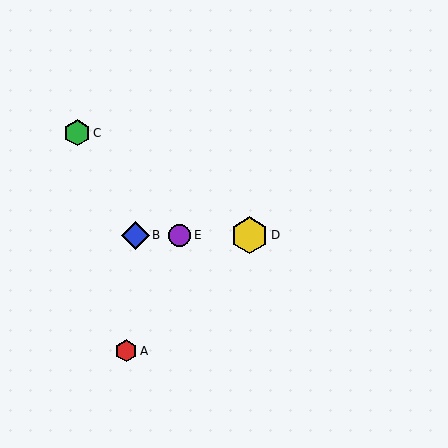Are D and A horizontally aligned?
No, D is at y≈235 and A is at y≈351.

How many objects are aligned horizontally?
3 objects (B, D, E) are aligned horizontally.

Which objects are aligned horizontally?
Objects B, D, E are aligned horizontally.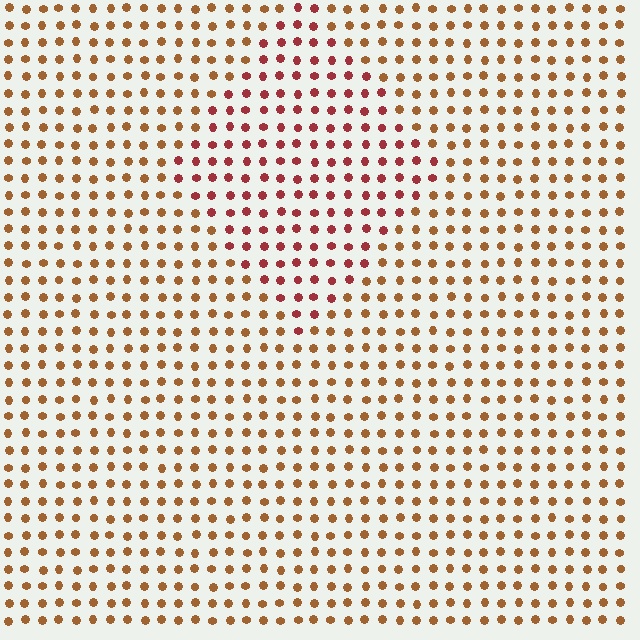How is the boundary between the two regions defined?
The boundary is defined purely by a slight shift in hue (about 33 degrees). Spacing, size, and orientation are identical on both sides.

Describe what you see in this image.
The image is filled with small brown elements in a uniform arrangement. A diamond-shaped region is visible where the elements are tinted to a slightly different hue, forming a subtle color boundary.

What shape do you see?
I see a diamond.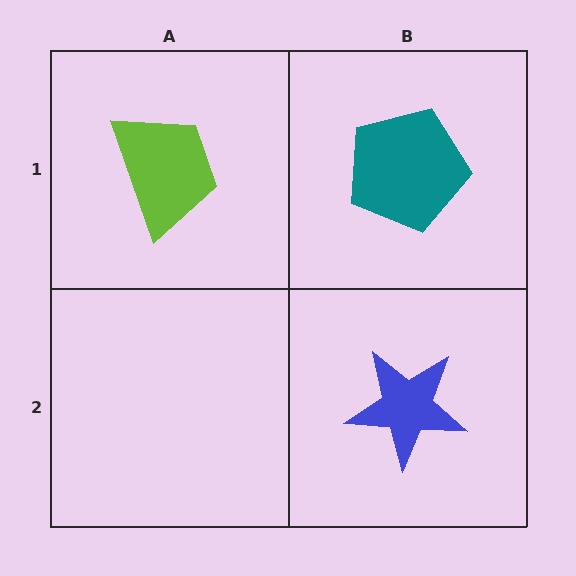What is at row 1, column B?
A teal pentagon.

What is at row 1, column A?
A lime trapezoid.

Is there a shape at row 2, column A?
No, that cell is empty.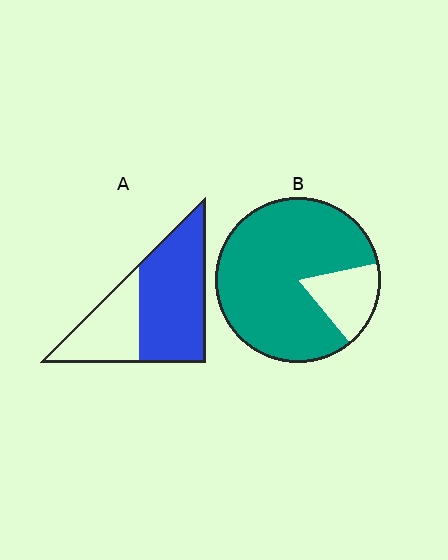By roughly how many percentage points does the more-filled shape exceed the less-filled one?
By roughly 20 percentage points (B over A).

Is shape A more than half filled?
Yes.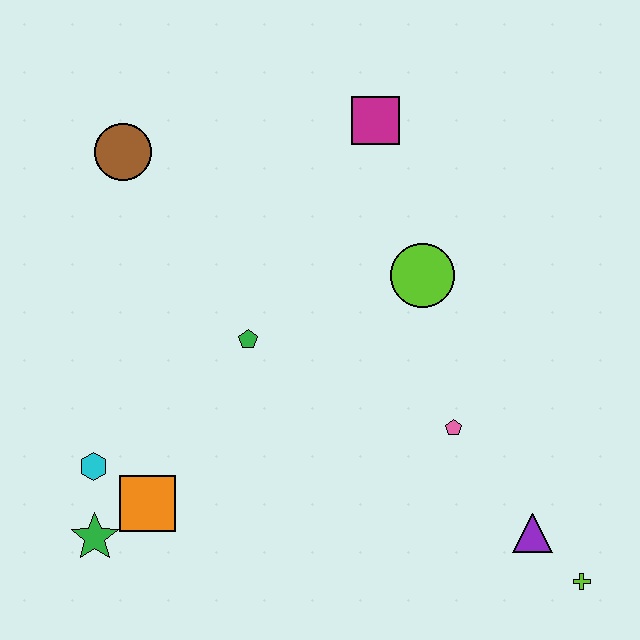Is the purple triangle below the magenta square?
Yes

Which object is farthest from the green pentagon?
The lime cross is farthest from the green pentagon.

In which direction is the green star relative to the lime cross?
The green star is to the left of the lime cross.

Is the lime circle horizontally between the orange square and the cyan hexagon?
No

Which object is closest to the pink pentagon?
The purple triangle is closest to the pink pentagon.